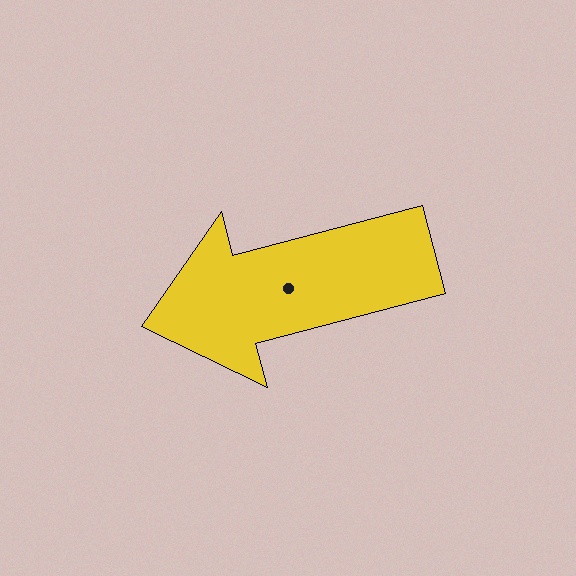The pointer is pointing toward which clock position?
Roughly 9 o'clock.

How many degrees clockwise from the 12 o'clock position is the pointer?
Approximately 255 degrees.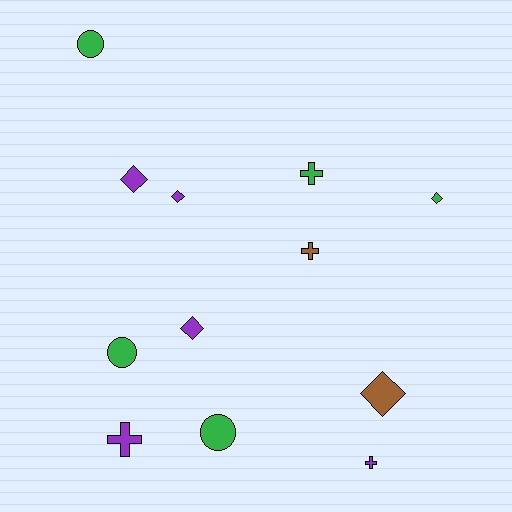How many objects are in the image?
There are 12 objects.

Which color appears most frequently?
Green, with 5 objects.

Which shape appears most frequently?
Diamond, with 5 objects.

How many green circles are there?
There are 3 green circles.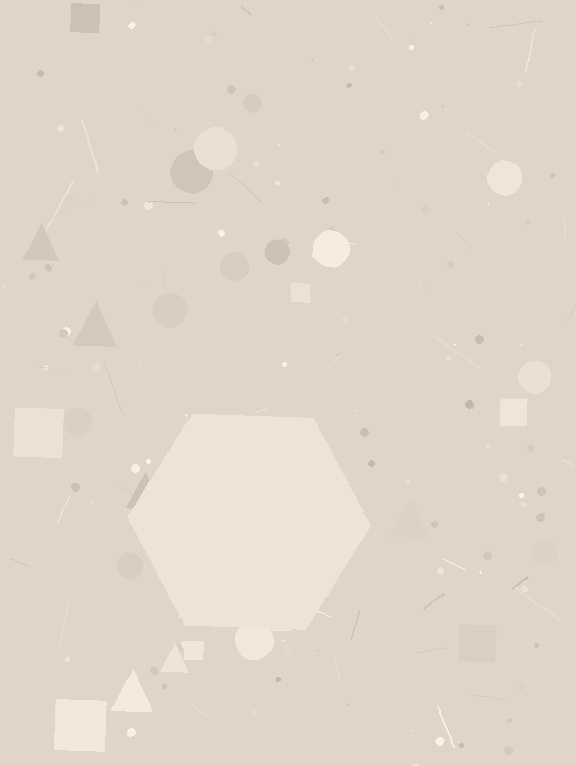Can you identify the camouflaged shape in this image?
The camouflaged shape is a hexagon.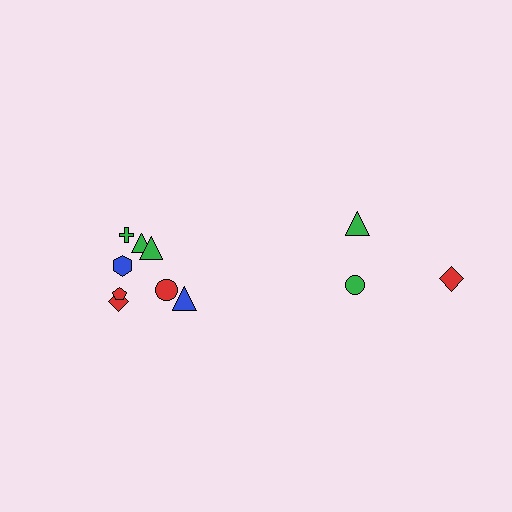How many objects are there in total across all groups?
There are 11 objects.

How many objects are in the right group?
There are 3 objects.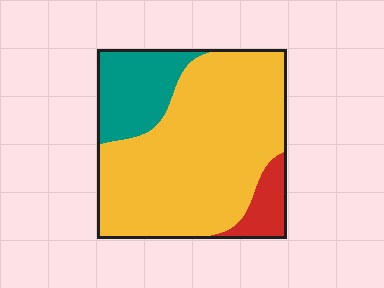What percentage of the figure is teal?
Teal takes up about one fifth (1/5) of the figure.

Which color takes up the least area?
Red, at roughly 10%.